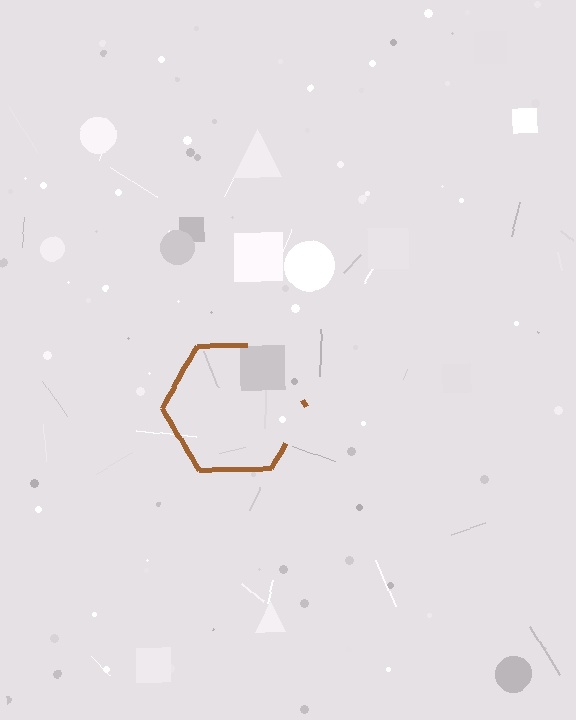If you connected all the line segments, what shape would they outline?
They would outline a hexagon.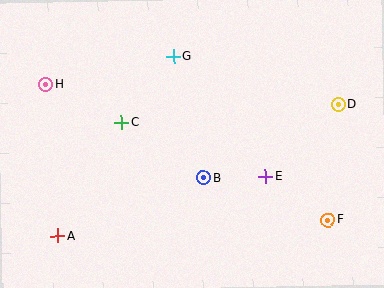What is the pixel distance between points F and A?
The distance between F and A is 271 pixels.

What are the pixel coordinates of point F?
Point F is at (328, 220).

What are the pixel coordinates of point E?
Point E is at (265, 176).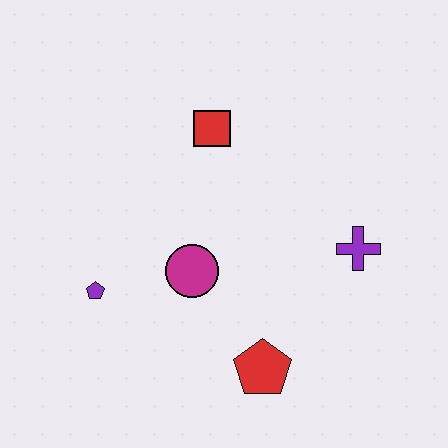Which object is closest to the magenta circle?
The purple pentagon is closest to the magenta circle.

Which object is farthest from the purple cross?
The purple pentagon is farthest from the purple cross.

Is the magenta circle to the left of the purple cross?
Yes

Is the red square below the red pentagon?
No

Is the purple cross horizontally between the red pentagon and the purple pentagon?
No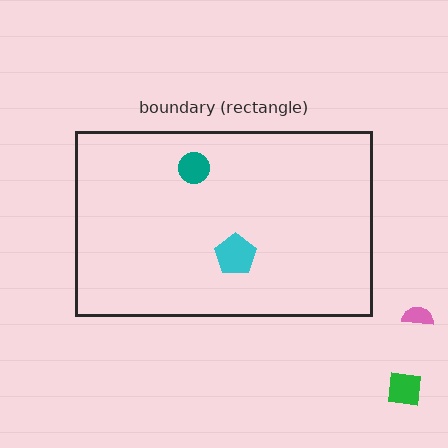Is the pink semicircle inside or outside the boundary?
Outside.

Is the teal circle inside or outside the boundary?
Inside.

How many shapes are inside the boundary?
2 inside, 2 outside.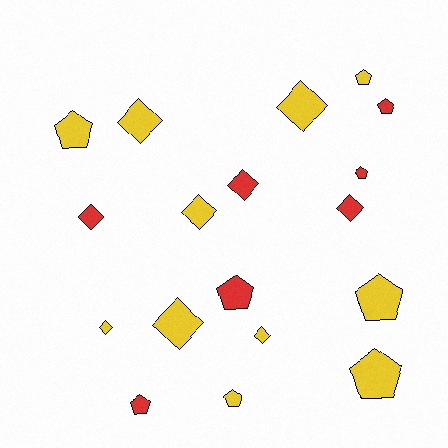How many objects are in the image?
There are 18 objects.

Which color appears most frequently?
Yellow, with 11 objects.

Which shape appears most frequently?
Pentagon, with 9 objects.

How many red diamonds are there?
There are 3 red diamonds.